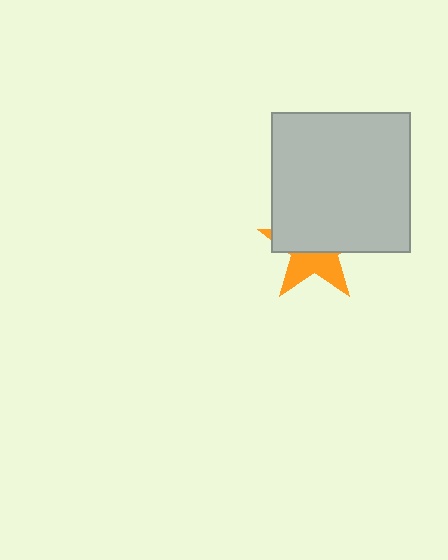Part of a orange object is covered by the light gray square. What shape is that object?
It is a star.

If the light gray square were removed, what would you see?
You would see the complete orange star.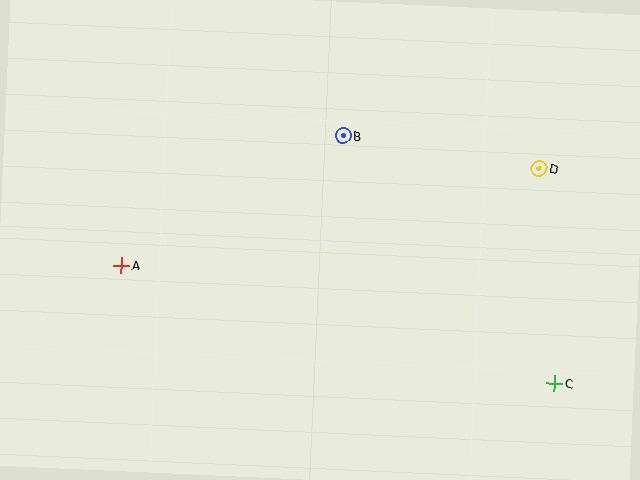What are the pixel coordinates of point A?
Point A is at (121, 265).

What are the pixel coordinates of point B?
Point B is at (343, 136).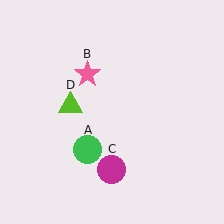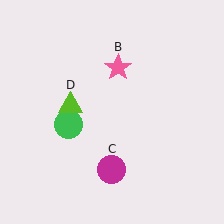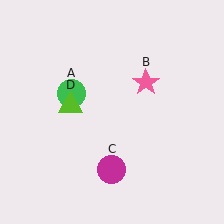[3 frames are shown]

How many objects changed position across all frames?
2 objects changed position: green circle (object A), pink star (object B).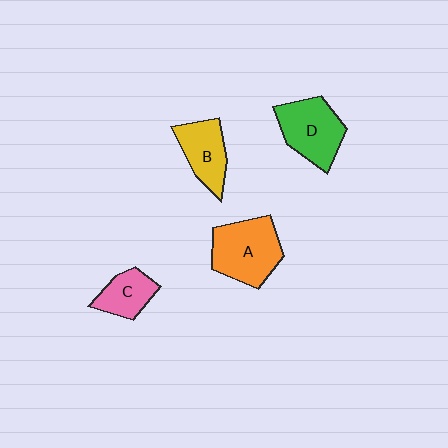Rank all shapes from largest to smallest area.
From largest to smallest: A (orange), D (green), B (yellow), C (pink).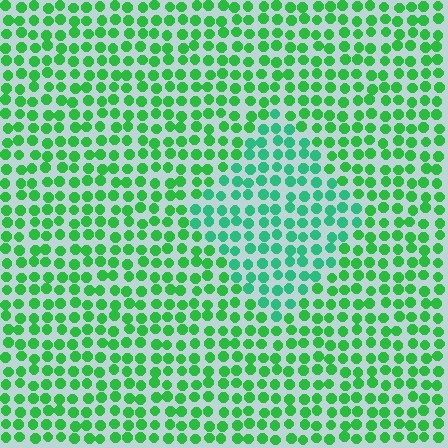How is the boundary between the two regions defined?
The boundary is defined purely by a slight shift in hue (about 27 degrees). Spacing, size, and orientation are identical on both sides.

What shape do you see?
I see a diamond.